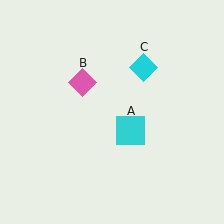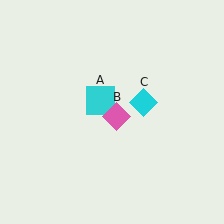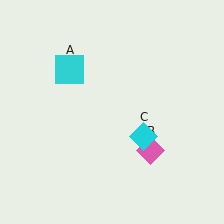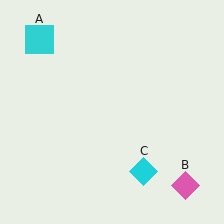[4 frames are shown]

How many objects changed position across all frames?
3 objects changed position: cyan square (object A), pink diamond (object B), cyan diamond (object C).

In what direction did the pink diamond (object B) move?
The pink diamond (object B) moved down and to the right.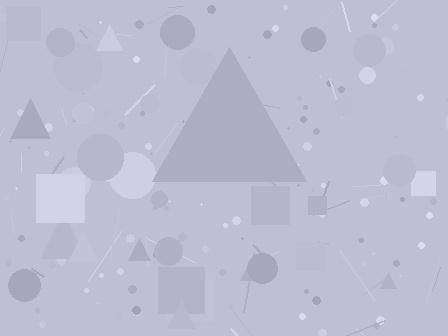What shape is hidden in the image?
A triangle is hidden in the image.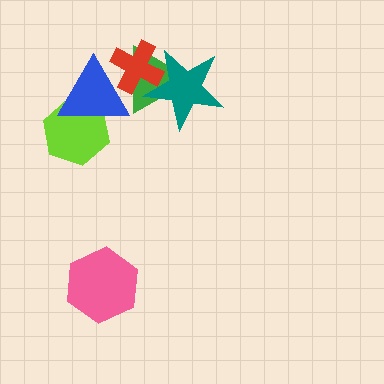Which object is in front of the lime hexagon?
The blue triangle is in front of the lime hexagon.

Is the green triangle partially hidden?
Yes, it is partially covered by another shape.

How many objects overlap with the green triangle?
3 objects overlap with the green triangle.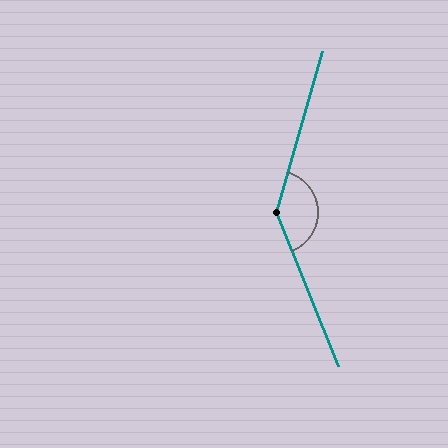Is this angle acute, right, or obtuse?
It is obtuse.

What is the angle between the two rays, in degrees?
Approximately 142 degrees.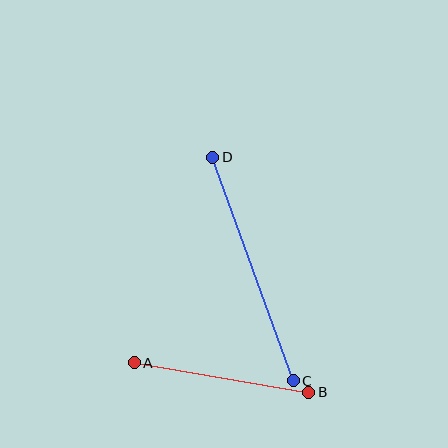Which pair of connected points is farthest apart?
Points C and D are farthest apart.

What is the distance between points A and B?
The distance is approximately 177 pixels.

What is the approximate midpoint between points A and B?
The midpoint is at approximately (222, 378) pixels.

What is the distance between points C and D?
The distance is approximately 238 pixels.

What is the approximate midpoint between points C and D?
The midpoint is at approximately (253, 269) pixels.